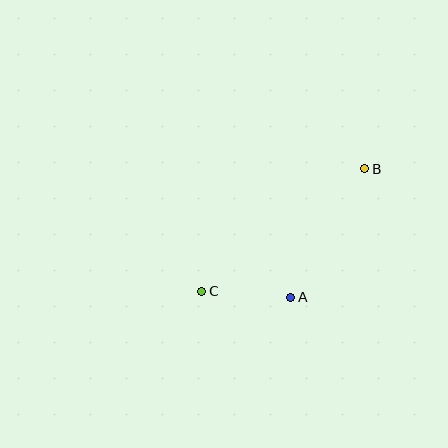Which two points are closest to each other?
Points A and C are closest to each other.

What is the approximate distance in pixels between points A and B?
The distance between A and B is approximately 148 pixels.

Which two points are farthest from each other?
Points B and C are farthest from each other.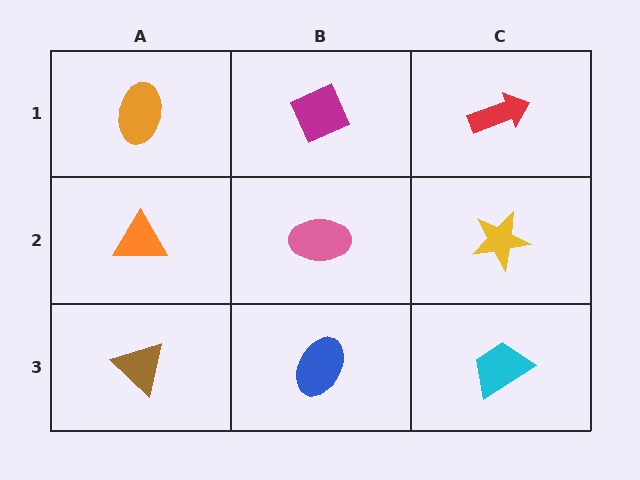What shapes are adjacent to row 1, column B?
A pink ellipse (row 2, column B), an orange ellipse (row 1, column A), a red arrow (row 1, column C).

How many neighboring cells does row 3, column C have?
2.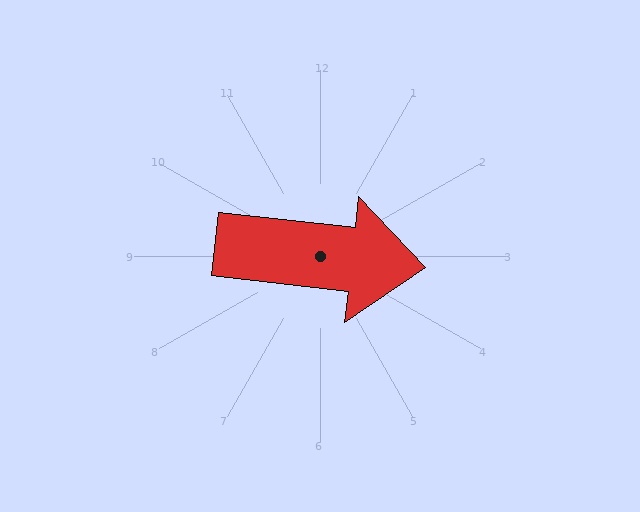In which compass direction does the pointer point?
East.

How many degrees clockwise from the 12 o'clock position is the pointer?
Approximately 96 degrees.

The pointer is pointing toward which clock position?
Roughly 3 o'clock.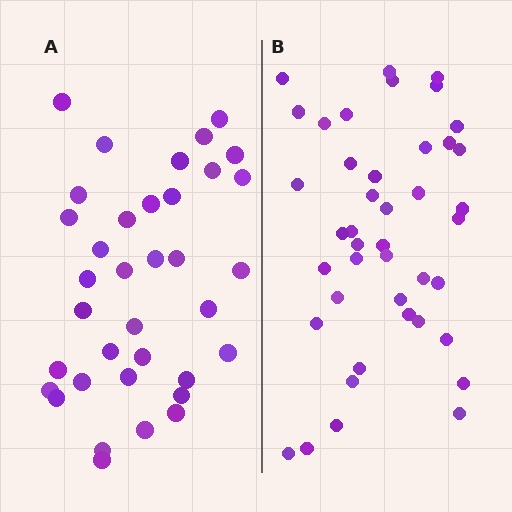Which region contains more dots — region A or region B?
Region B (the right region) has more dots.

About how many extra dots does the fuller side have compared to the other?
Region B has about 6 more dots than region A.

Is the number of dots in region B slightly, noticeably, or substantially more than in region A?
Region B has only slightly more — the two regions are fairly close. The ratio is roughly 1.2 to 1.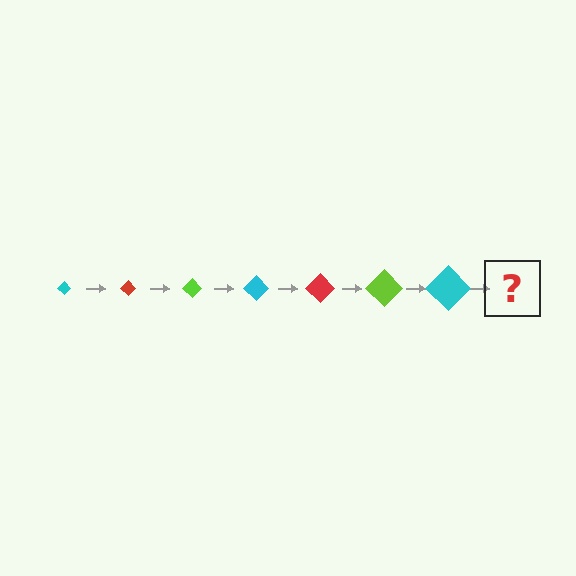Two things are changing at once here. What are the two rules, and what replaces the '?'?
The two rules are that the diamond grows larger each step and the color cycles through cyan, red, and lime. The '?' should be a red diamond, larger than the previous one.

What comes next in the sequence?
The next element should be a red diamond, larger than the previous one.